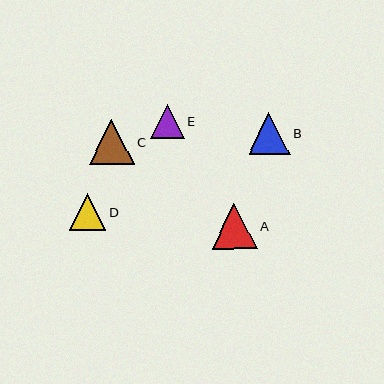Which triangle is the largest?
Triangle A is the largest with a size of approximately 45 pixels.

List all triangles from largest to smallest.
From largest to smallest: A, C, B, D, E.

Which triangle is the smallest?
Triangle E is the smallest with a size of approximately 34 pixels.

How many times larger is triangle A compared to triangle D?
Triangle A is approximately 1.2 times the size of triangle D.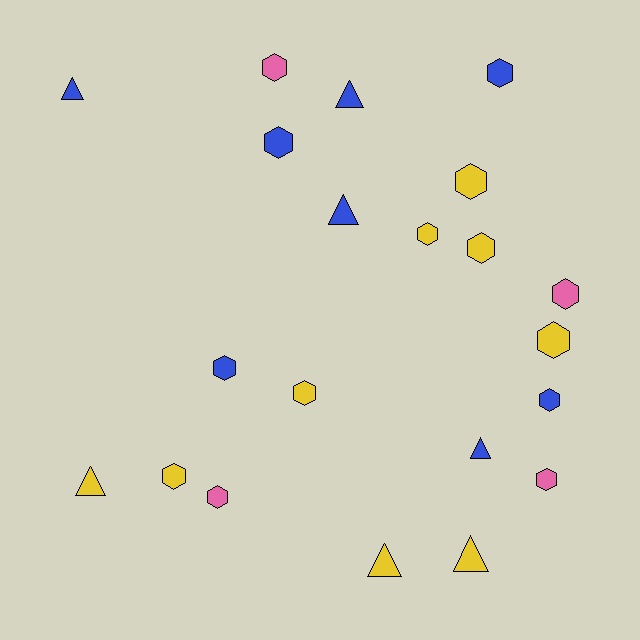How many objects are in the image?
There are 21 objects.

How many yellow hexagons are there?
There are 6 yellow hexagons.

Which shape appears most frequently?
Hexagon, with 14 objects.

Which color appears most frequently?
Yellow, with 9 objects.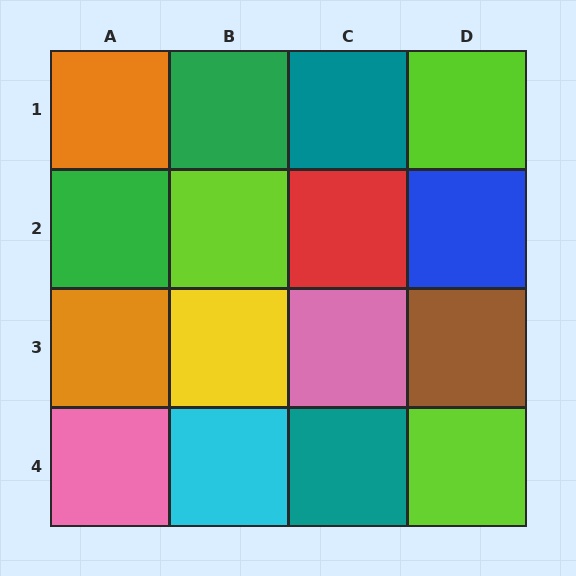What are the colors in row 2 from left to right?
Green, lime, red, blue.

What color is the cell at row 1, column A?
Orange.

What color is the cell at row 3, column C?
Pink.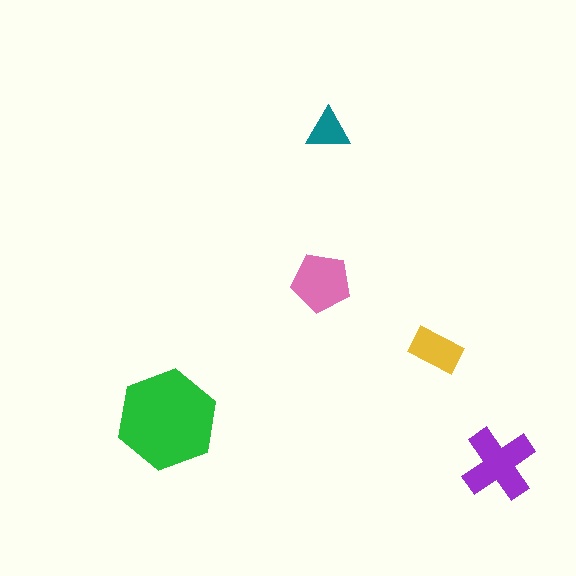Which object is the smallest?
The teal triangle.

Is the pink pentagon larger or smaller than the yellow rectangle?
Larger.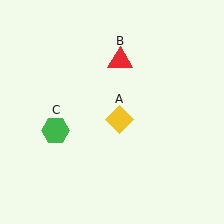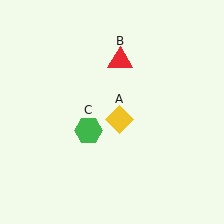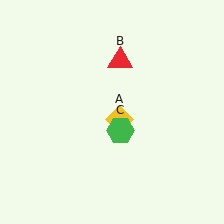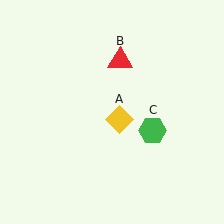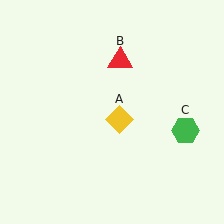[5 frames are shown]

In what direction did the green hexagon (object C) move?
The green hexagon (object C) moved right.